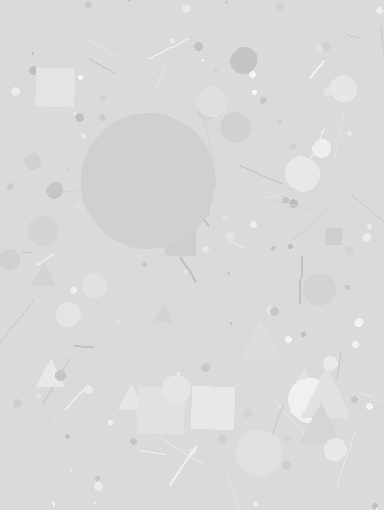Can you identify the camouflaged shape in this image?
The camouflaged shape is a circle.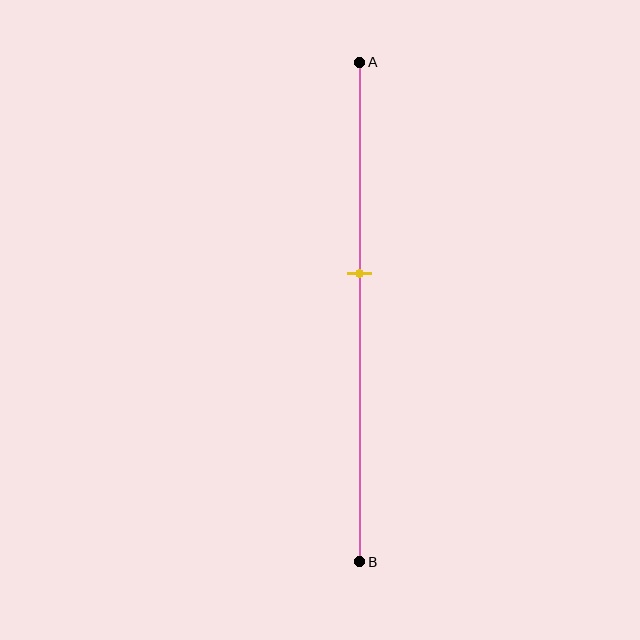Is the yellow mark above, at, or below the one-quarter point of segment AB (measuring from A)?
The yellow mark is below the one-quarter point of segment AB.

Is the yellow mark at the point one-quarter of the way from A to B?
No, the mark is at about 40% from A, not at the 25% one-quarter point.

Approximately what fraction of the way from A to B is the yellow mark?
The yellow mark is approximately 40% of the way from A to B.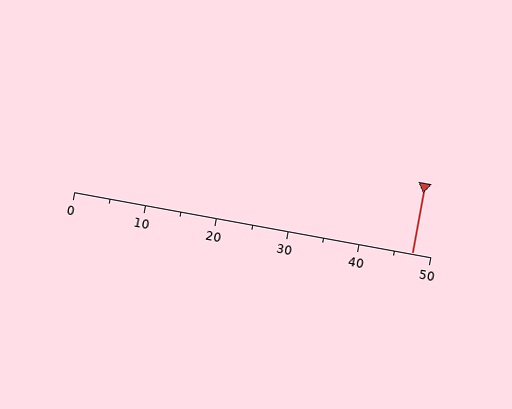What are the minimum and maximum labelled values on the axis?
The axis runs from 0 to 50.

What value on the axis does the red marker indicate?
The marker indicates approximately 47.5.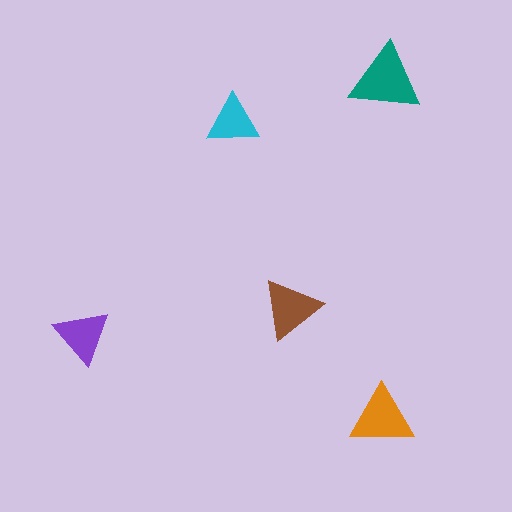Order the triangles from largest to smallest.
the teal one, the orange one, the brown one, the purple one, the cyan one.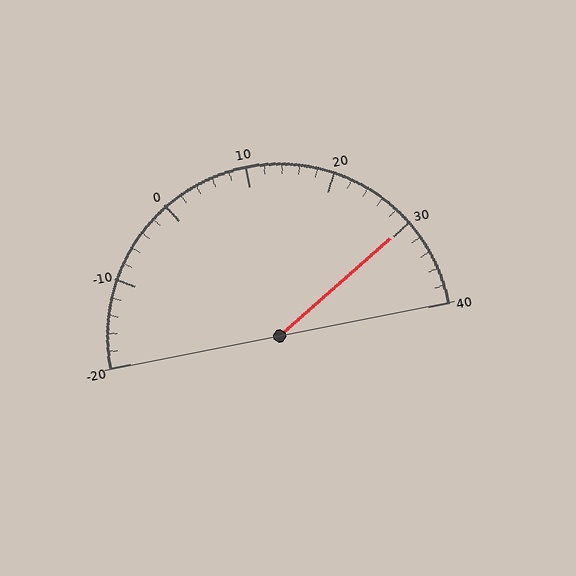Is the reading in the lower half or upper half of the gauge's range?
The reading is in the upper half of the range (-20 to 40).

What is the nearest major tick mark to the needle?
The nearest major tick mark is 30.